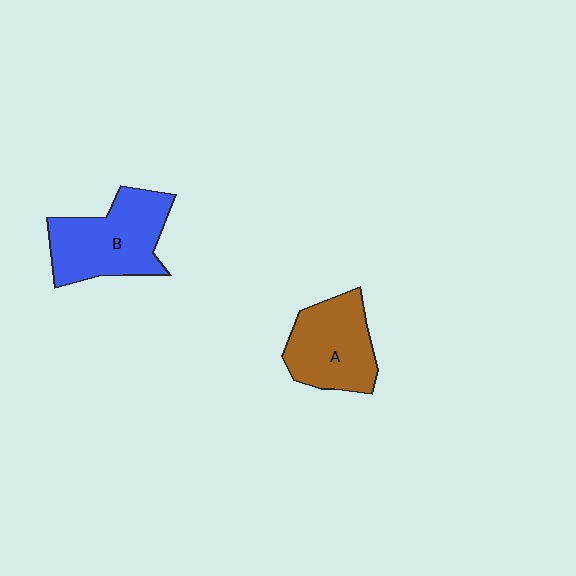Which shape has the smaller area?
Shape A (brown).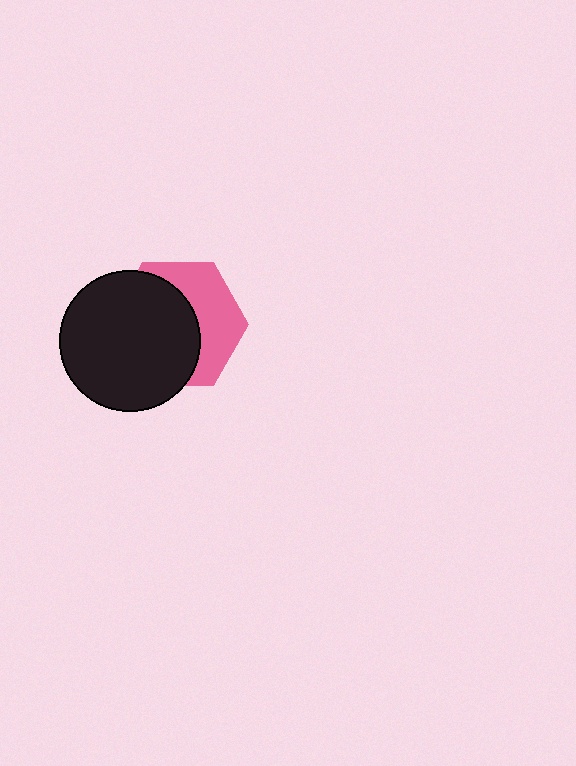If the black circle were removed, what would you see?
You would see the complete pink hexagon.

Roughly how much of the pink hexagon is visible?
A small part of it is visible (roughly 42%).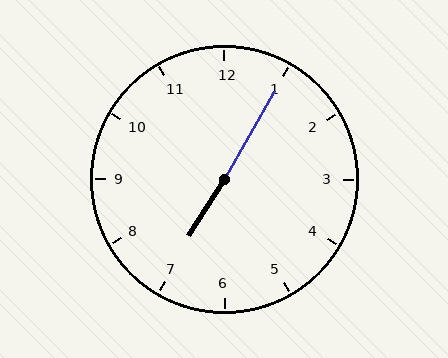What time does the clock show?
7:05.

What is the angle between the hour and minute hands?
Approximately 178 degrees.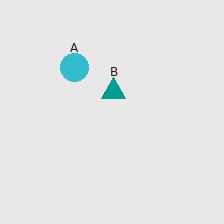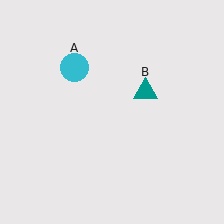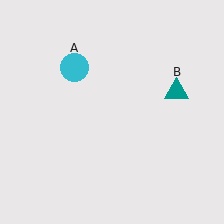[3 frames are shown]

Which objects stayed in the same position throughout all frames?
Cyan circle (object A) remained stationary.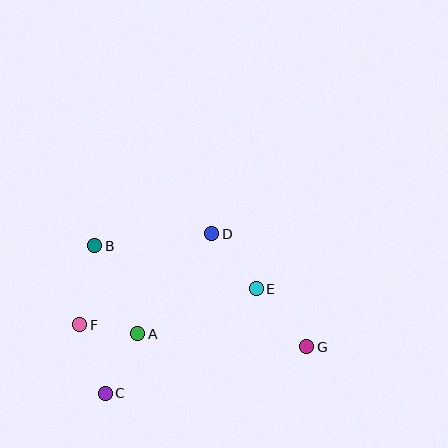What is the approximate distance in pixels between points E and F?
The distance between E and F is approximately 180 pixels.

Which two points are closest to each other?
Points A and F are closest to each other.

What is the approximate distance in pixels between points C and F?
The distance between C and F is approximately 73 pixels.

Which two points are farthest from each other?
Points B and G are farthest from each other.